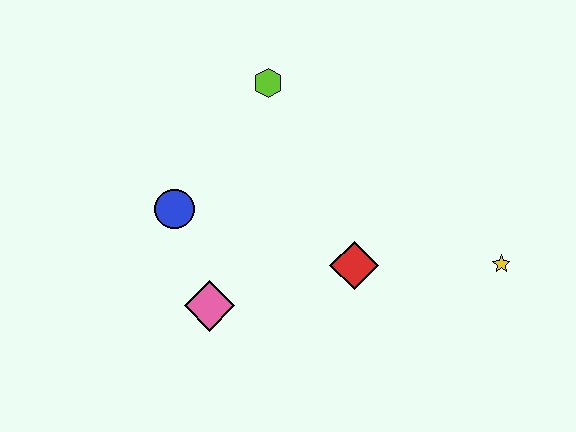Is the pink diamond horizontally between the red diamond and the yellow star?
No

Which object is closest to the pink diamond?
The blue circle is closest to the pink diamond.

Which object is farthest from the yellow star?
The blue circle is farthest from the yellow star.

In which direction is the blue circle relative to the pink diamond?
The blue circle is above the pink diamond.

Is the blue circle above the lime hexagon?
No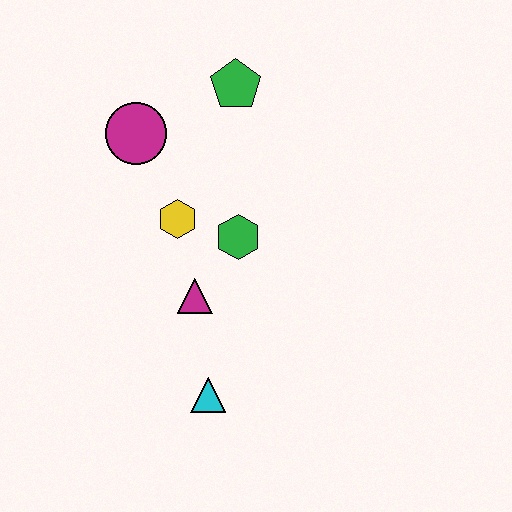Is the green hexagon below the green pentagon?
Yes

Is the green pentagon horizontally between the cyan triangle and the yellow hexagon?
No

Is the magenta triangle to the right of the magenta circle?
Yes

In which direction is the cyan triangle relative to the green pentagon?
The cyan triangle is below the green pentagon.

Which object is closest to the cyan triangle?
The magenta triangle is closest to the cyan triangle.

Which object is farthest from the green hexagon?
The cyan triangle is farthest from the green hexagon.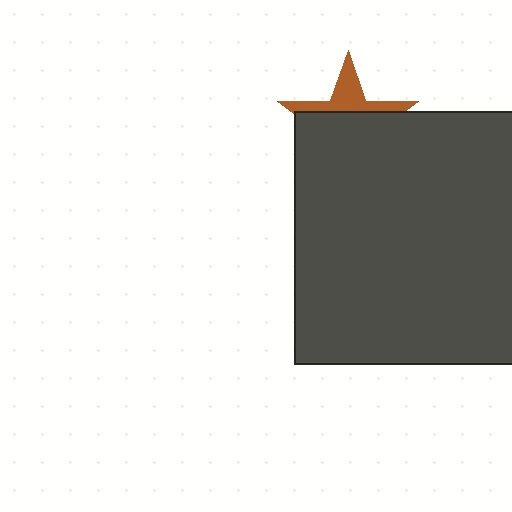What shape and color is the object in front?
The object in front is a dark gray rectangle.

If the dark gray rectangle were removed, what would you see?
You would see the complete brown star.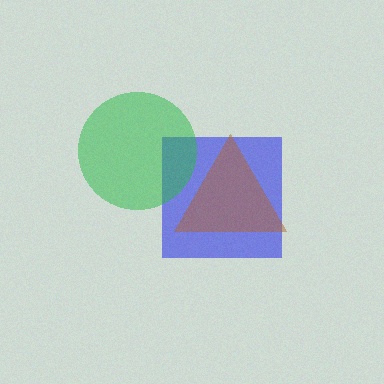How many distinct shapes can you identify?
There are 3 distinct shapes: a blue square, a brown triangle, a green circle.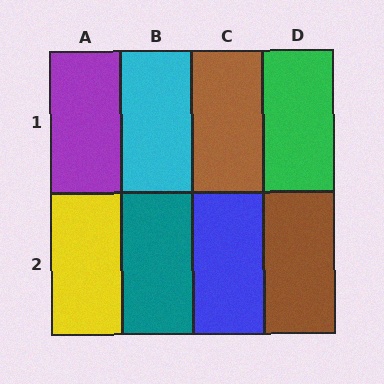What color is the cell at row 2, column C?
Blue.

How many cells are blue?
1 cell is blue.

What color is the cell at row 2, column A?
Yellow.